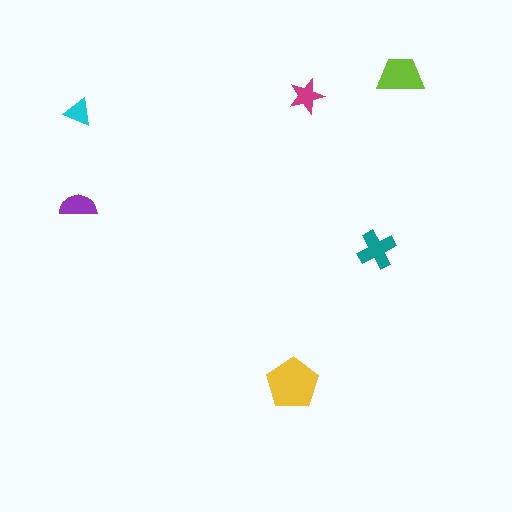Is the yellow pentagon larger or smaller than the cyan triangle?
Larger.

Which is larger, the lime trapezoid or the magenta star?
The lime trapezoid.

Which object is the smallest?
The cyan triangle.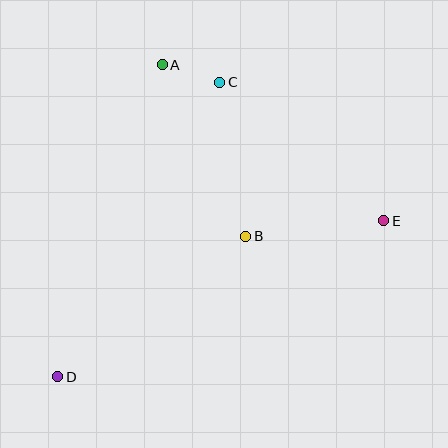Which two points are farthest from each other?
Points D and E are farthest from each other.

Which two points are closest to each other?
Points A and C are closest to each other.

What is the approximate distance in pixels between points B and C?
The distance between B and C is approximately 156 pixels.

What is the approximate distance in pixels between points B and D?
The distance between B and D is approximately 234 pixels.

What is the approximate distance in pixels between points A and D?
The distance between A and D is approximately 329 pixels.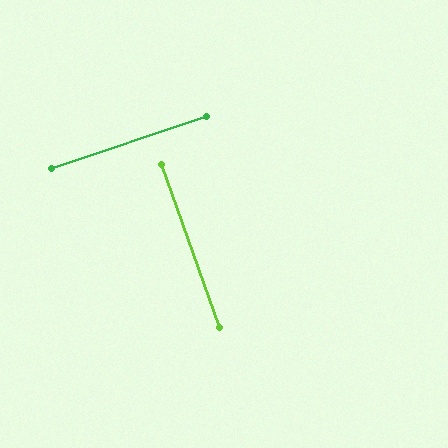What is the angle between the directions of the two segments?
Approximately 89 degrees.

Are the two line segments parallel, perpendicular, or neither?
Perpendicular — they meet at approximately 89°.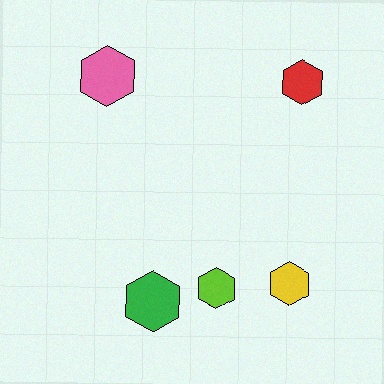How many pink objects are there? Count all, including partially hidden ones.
There is 1 pink object.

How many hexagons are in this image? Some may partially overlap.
There are 5 hexagons.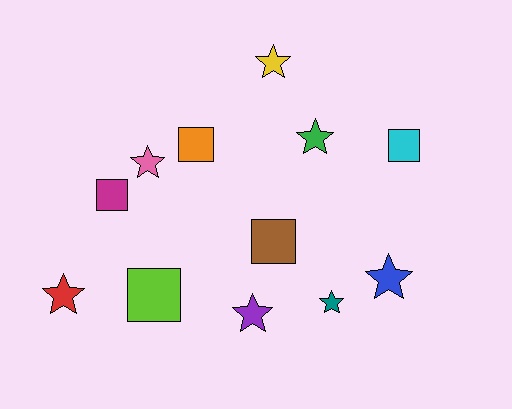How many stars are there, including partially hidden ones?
There are 7 stars.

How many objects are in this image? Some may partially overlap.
There are 12 objects.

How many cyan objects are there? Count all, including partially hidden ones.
There is 1 cyan object.